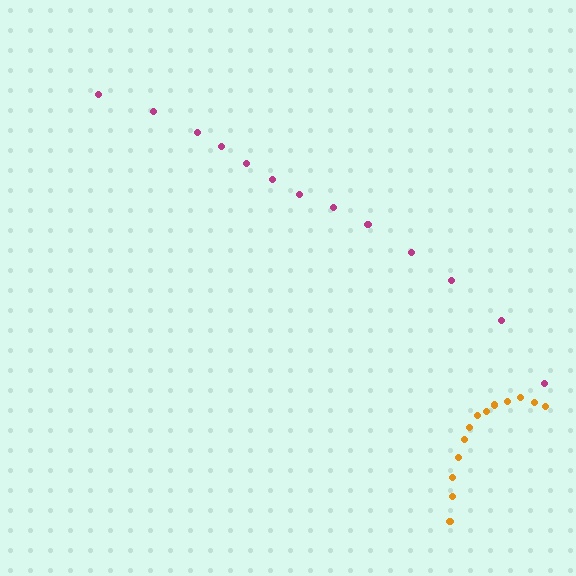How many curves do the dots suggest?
There are 2 distinct paths.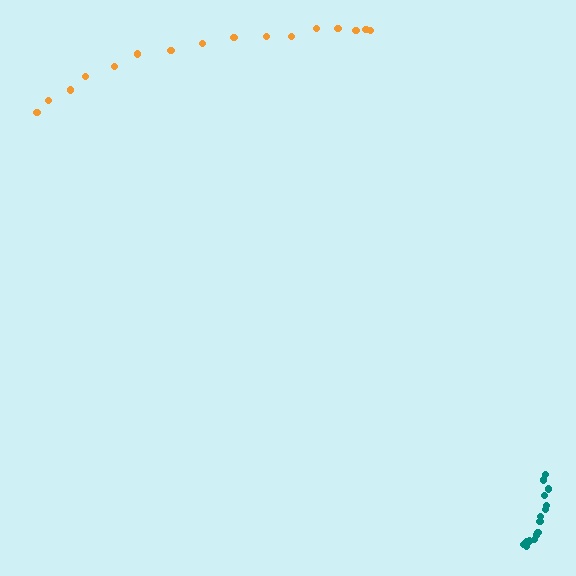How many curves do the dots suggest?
There are 2 distinct paths.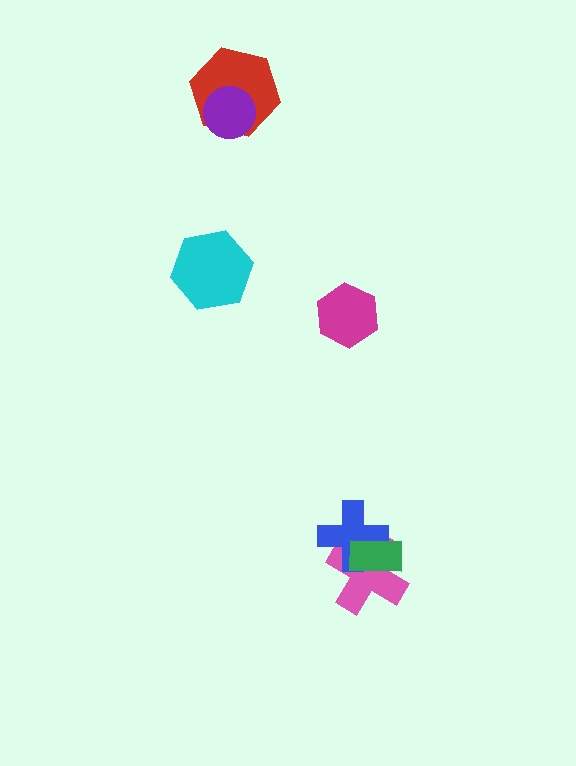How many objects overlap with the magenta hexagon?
0 objects overlap with the magenta hexagon.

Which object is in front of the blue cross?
The green rectangle is in front of the blue cross.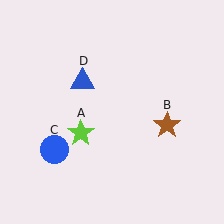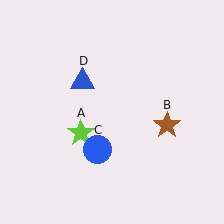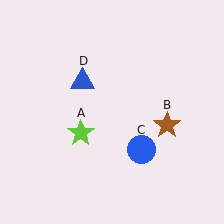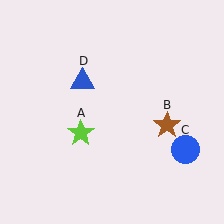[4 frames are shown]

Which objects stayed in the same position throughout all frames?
Lime star (object A) and brown star (object B) and blue triangle (object D) remained stationary.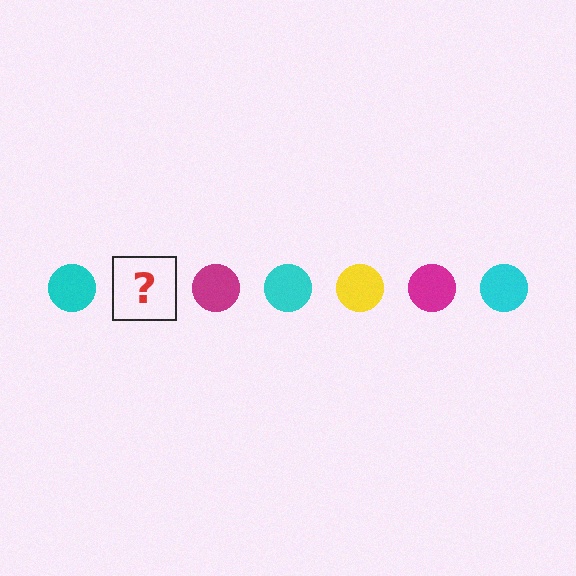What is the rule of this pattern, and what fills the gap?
The rule is that the pattern cycles through cyan, yellow, magenta circles. The gap should be filled with a yellow circle.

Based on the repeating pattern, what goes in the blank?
The blank should be a yellow circle.